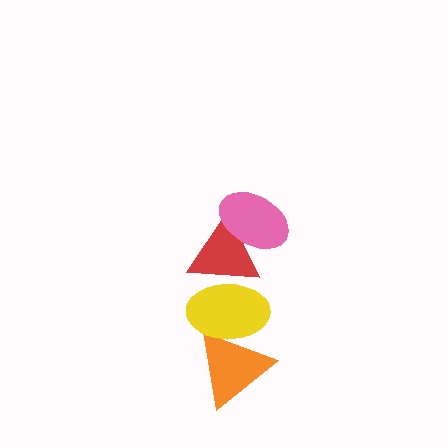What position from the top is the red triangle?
The red triangle is 2nd from the top.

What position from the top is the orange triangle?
The orange triangle is 4th from the top.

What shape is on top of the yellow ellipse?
The red triangle is on top of the yellow ellipse.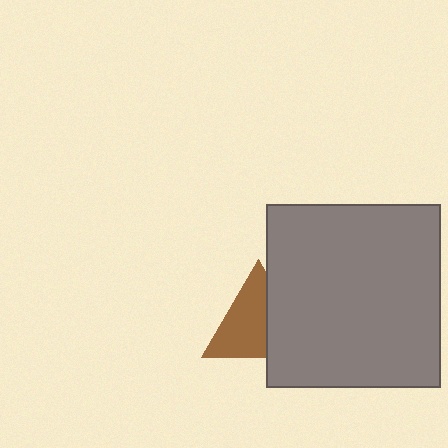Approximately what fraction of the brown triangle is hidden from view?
Roughly 38% of the brown triangle is hidden behind the gray rectangle.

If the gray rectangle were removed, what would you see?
You would see the complete brown triangle.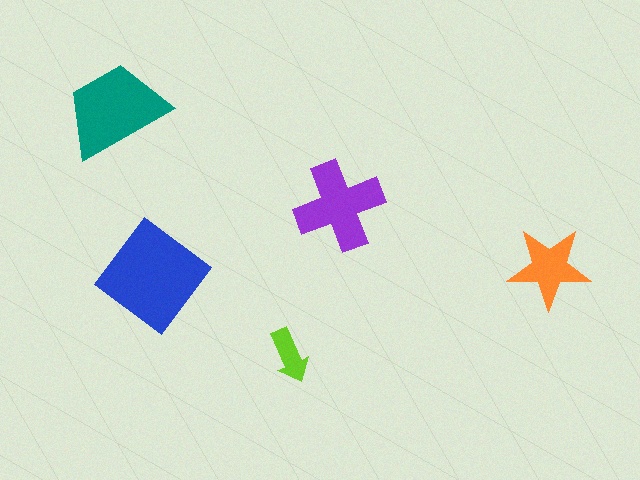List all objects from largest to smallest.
The blue diamond, the teal trapezoid, the purple cross, the orange star, the lime arrow.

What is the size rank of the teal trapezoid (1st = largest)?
2nd.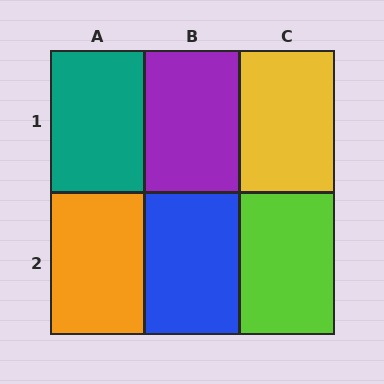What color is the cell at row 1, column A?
Teal.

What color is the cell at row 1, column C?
Yellow.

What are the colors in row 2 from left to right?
Orange, blue, lime.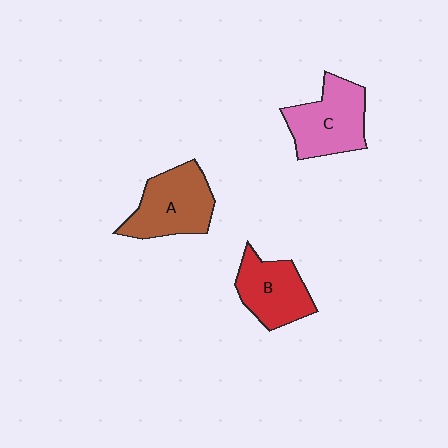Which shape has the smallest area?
Shape B (red).